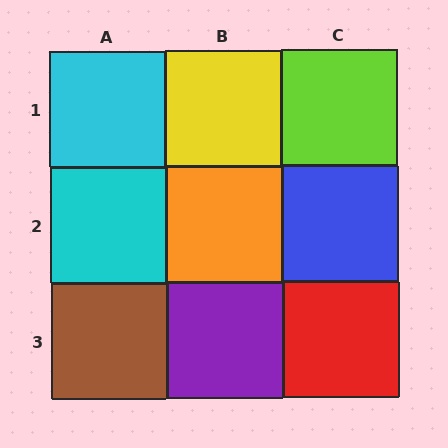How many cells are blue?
1 cell is blue.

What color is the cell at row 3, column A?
Brown.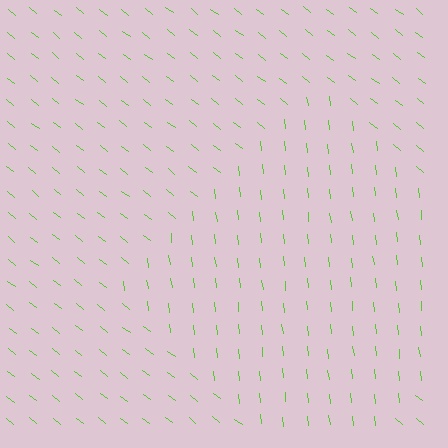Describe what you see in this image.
The image is filled with small lime line segments. A diamond region in the image has lines oriented differently from the surrounding lines, creating a visible texture boundary.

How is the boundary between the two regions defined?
The boundary is defined purely by a change in line orientation (approximately 45 degrees difference). All lines are the same color and thickness.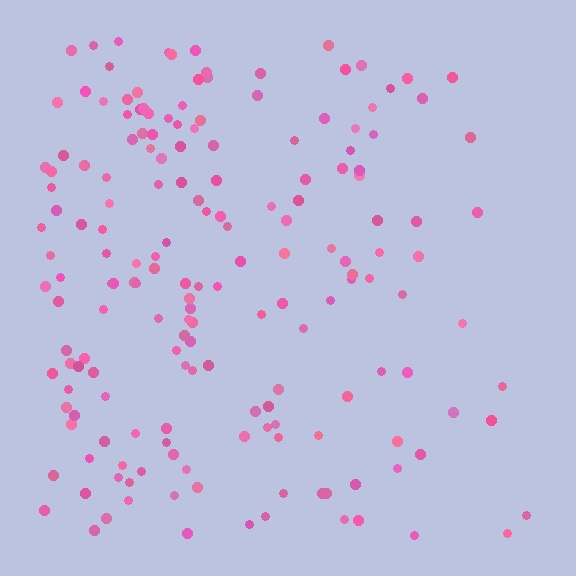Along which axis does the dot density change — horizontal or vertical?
Horizontal.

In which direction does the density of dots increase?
From right to left, with the left side densest.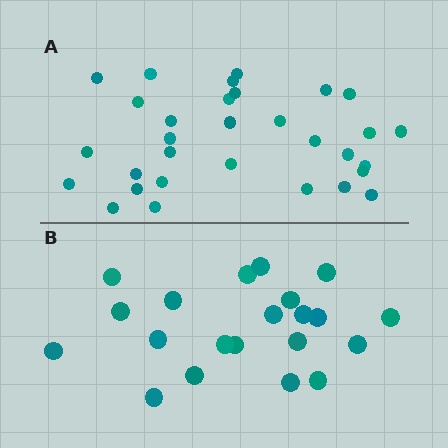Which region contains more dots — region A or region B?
Region A (the top region) has more dots.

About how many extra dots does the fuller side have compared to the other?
Region A has roughly 10 or so more dots than region B.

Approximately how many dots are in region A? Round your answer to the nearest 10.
About 30 dots. (The exact count is 31, which rounds to 30.)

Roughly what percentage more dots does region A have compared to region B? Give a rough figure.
About 50% more.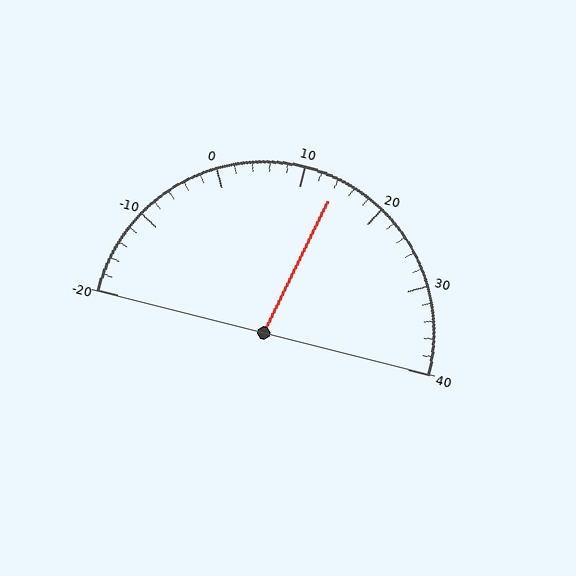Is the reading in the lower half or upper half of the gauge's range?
The reading is in the upper half of the range (-20 to 40).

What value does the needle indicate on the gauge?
The needle indicates approximately 14.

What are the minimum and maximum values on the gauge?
The gauge ranges from -20 to 40.